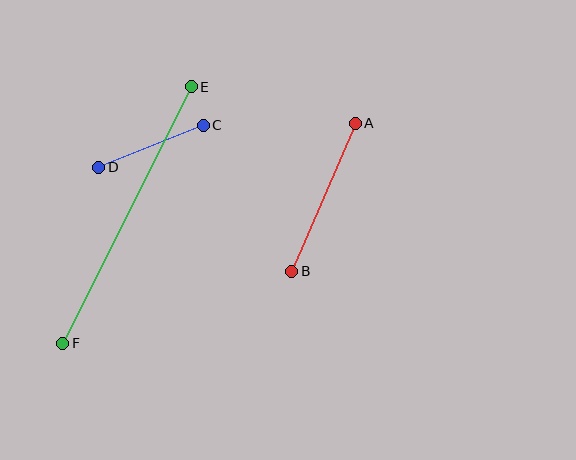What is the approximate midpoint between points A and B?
The midpoint is at approximately (323, 197) pixels.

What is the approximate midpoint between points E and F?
The midpoint is at approximately (127, 215) pixels.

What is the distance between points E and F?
The distance is approximately 287 pixels.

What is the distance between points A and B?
The distance is approximately 161 pixels.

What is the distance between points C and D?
The distance is approximately 113 pixels.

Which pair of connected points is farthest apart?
Points E and F are farthest apart.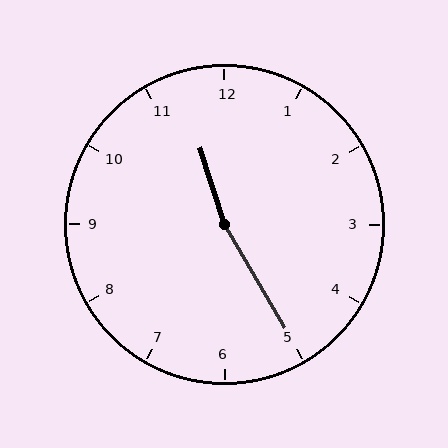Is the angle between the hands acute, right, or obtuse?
It is obtuse.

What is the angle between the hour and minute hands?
Approximately 168 degrees.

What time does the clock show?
11:25.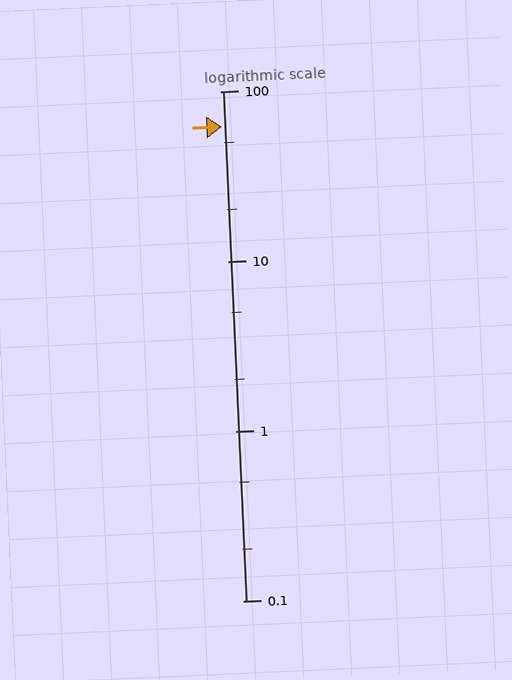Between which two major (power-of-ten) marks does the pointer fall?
The pointer is between 10 and 100.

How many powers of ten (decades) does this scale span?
The scale spans 3 decades, from 0.1 to 100.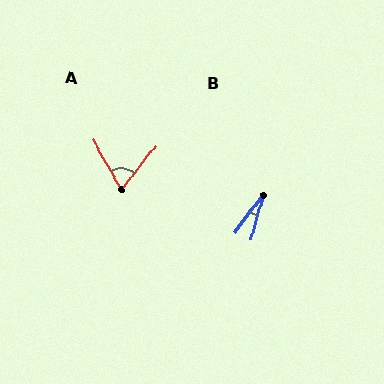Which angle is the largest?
A, at approximately 68 degrees.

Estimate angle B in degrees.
Approximately 22 degrees.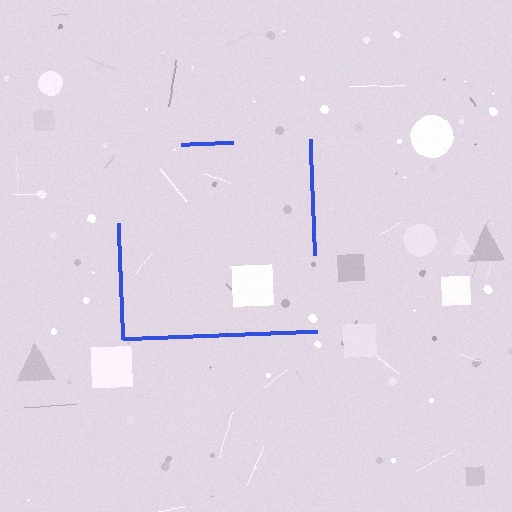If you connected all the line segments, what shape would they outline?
They would outline a square.